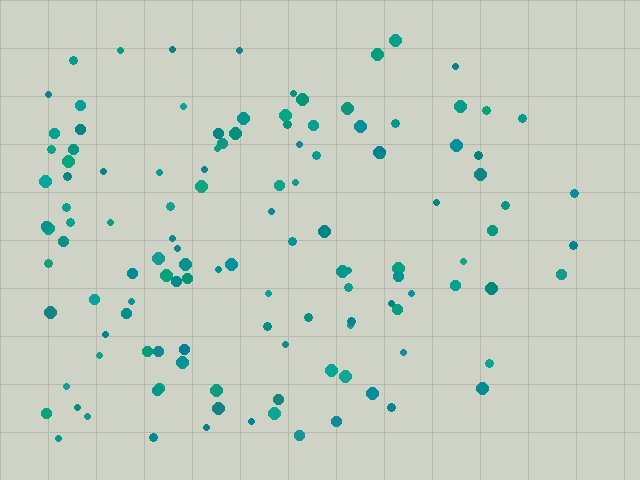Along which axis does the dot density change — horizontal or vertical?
Horizontal.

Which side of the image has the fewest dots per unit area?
The right.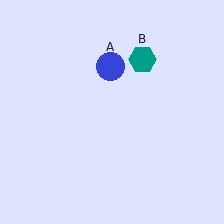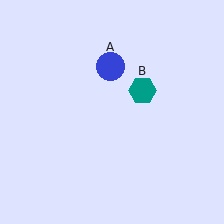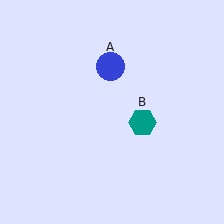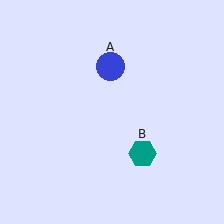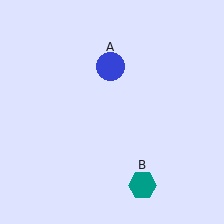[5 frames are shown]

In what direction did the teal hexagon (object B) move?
The teal hexagon (object B) moved down.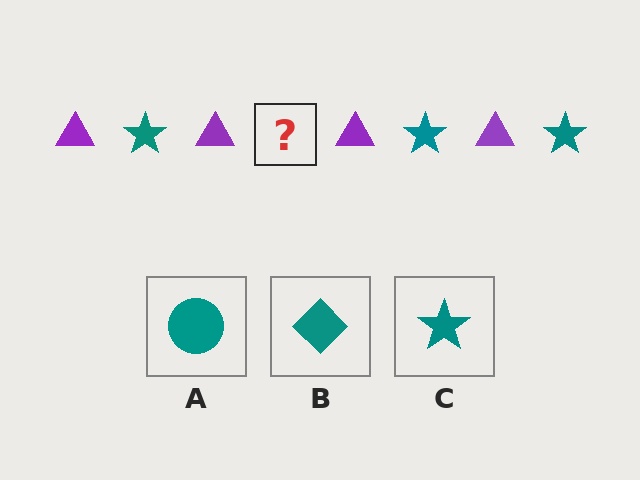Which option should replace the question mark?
Option C.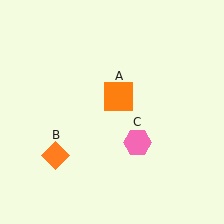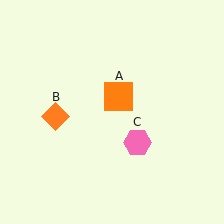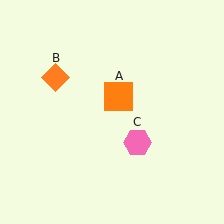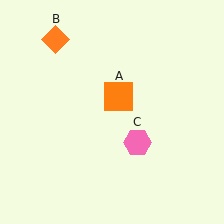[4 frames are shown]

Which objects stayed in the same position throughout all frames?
Orange square (object A) and pink hexagon (object C) remained stationary.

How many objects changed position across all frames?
1 object changed position: orange diamond (object B).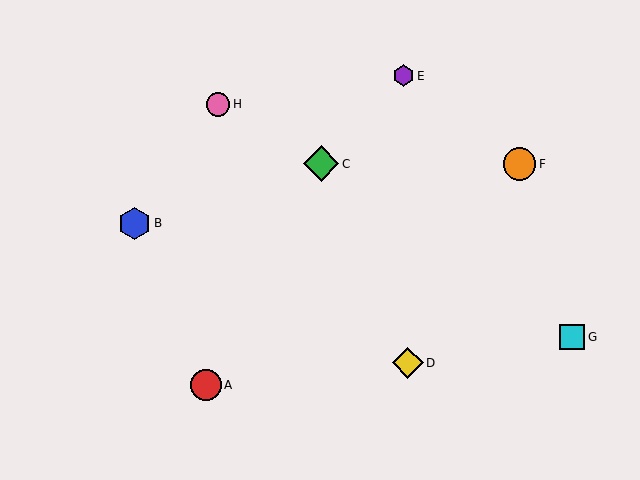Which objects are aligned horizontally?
Objects C, F are aligned horizontally.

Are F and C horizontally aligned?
Yes, both are at y≈164.